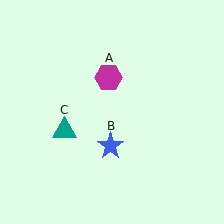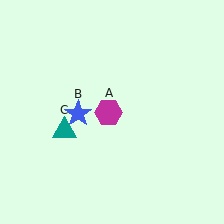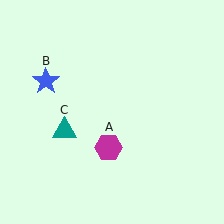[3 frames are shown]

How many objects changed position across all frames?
2 objects changed position: magenta hexagon (object A), blue star (object B).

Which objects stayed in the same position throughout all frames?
Teal triangle (object C) remained stationary.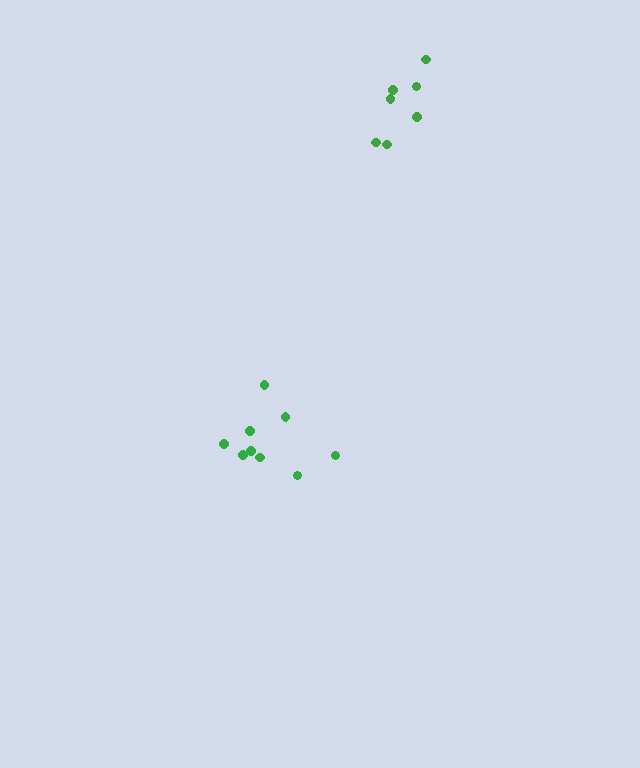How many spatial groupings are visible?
There are 2 spatial groupings.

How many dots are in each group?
Group 1: 9 dots, Group 2: 7 dots (16 total).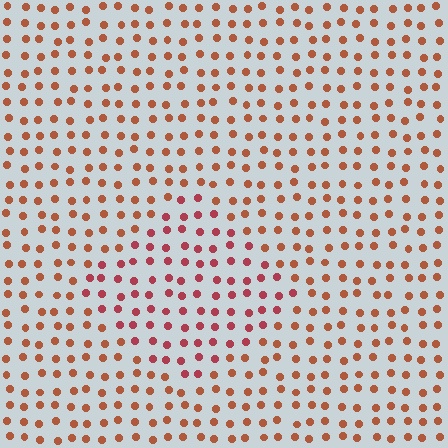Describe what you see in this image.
The image is filled with small brown elements in a uniform arrangement. A diamond-shaped region is visible where the elements are tinted to a slightly different hue, forming a subtle color boundary.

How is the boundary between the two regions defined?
The boundary is defined purely by a slight shift in hue (about 25 degrees). Spacing, size, and orientation are identical on both sides.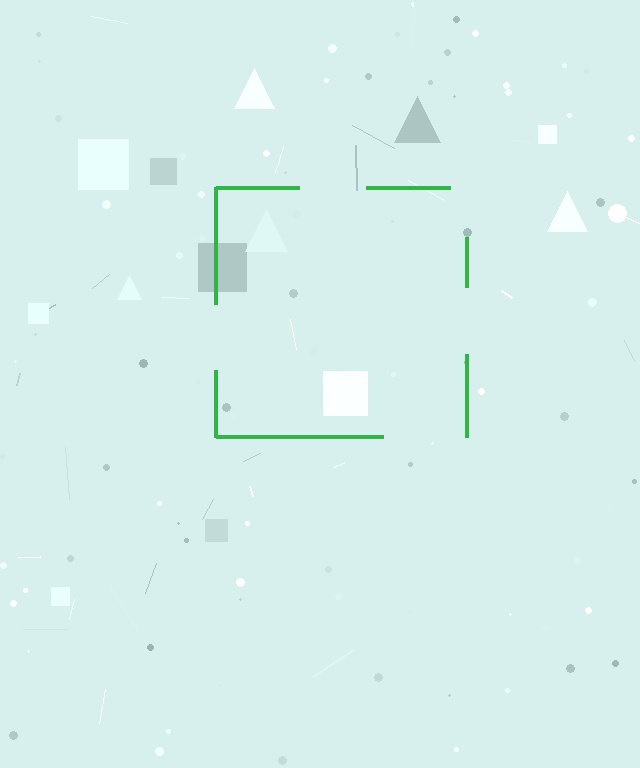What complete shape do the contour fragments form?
The contour fragments form a square.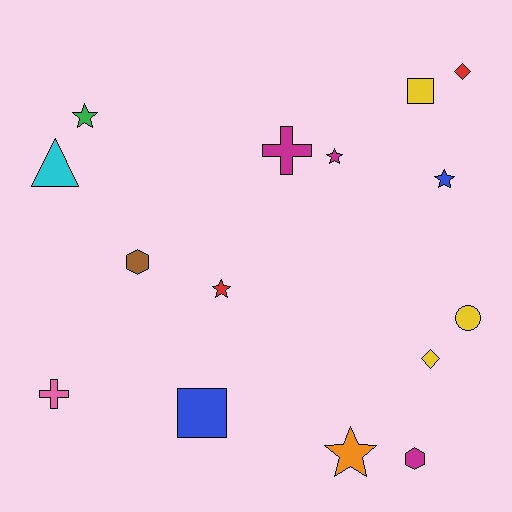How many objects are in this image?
There are 15 objects.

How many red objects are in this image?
There are 2 red objects.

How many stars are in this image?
There are 5 stars.